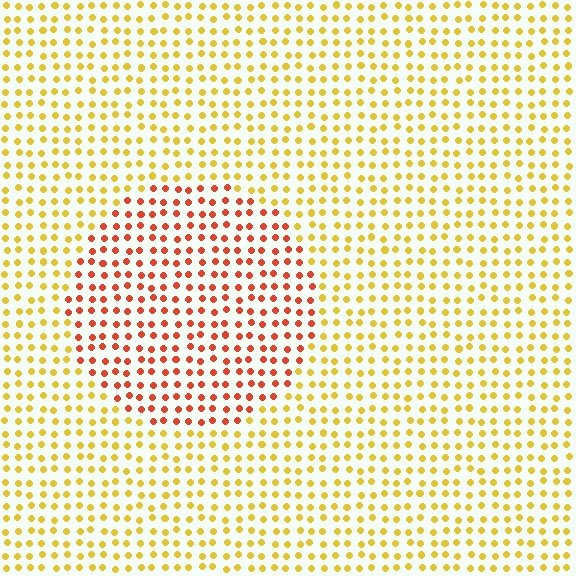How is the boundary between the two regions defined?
The boundary is defined purely by a slight shift in hue (about 44 degrees). Spacing, size, and orientation are identical on both sides.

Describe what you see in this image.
The image is filled with small yellow elements in a uniform arrangement. A circle-shaped region is visible where the elements are tinted to a slightly different hue, forming a subtle color boundary.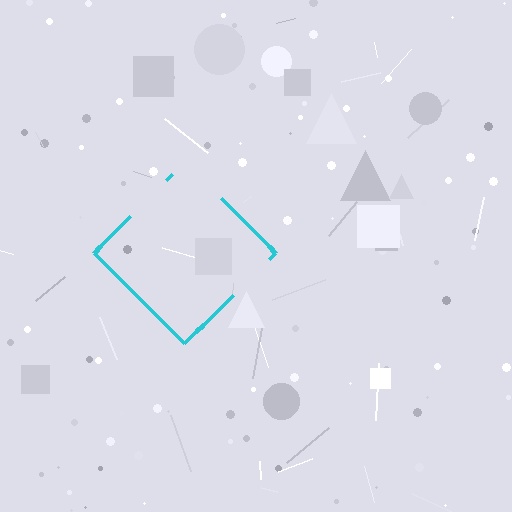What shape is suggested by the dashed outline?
The dashed outline suggests a diamond.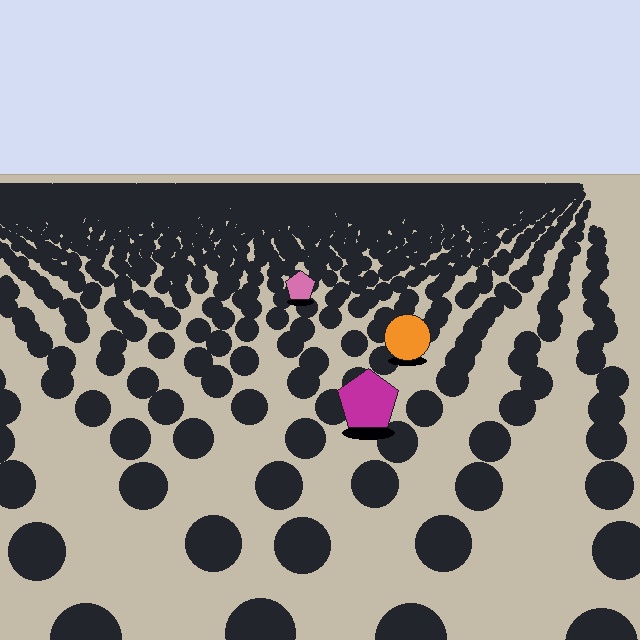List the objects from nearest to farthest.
From nearest to farthest: the magenta pentagon, the orange circle, the pink pentagon.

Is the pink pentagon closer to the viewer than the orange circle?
No. The orange circle is closer — you can tell from the texture gradient: the ground texture is coarser near it.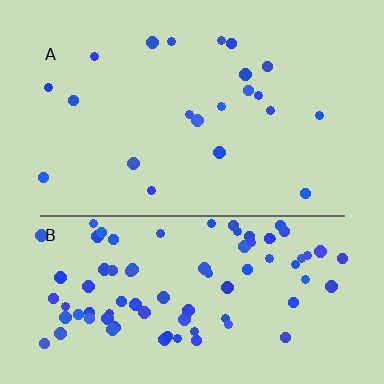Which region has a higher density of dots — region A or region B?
B (the bottom).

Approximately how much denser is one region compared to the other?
Approximately 4.0× — region B over region A.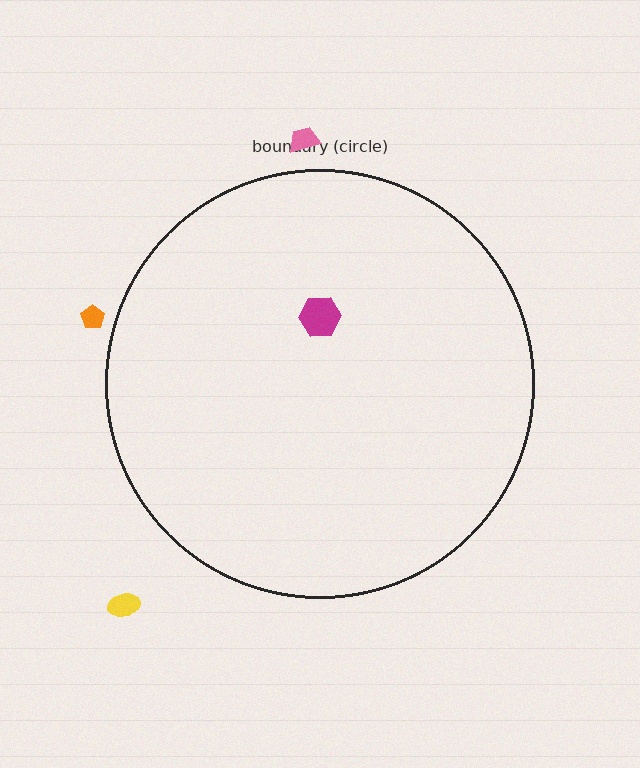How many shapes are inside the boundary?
1 inside, 3 outside.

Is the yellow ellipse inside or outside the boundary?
Outside.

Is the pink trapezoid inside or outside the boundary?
Outside.